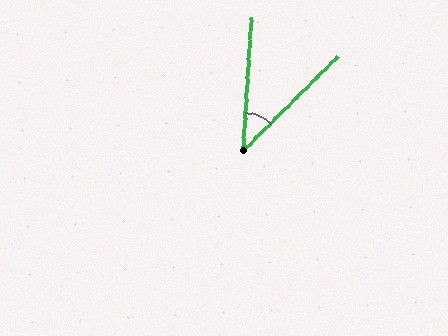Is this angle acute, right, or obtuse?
It is acute.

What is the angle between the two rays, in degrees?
Approximately 42 degrees.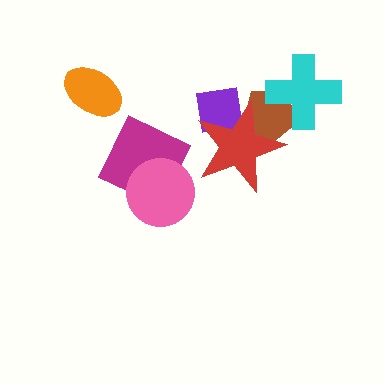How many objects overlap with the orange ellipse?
0 objects overlap with the orange ellipse.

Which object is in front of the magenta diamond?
The pink circle is in front of the magenta diamond.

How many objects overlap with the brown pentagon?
3 objects overlap with the brown pentagon.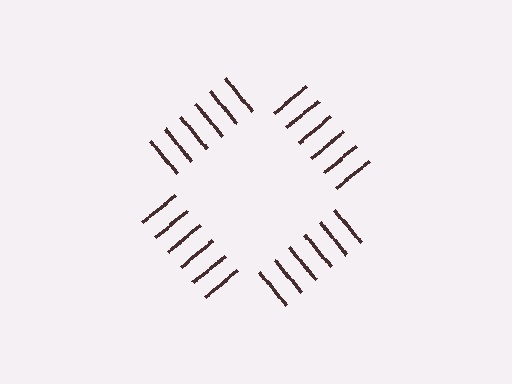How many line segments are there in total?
24 — 6 along each of the 4 edges.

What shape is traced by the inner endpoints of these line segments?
An illusory square — the line segments terminate on its edges but no continuous stroke is drawn.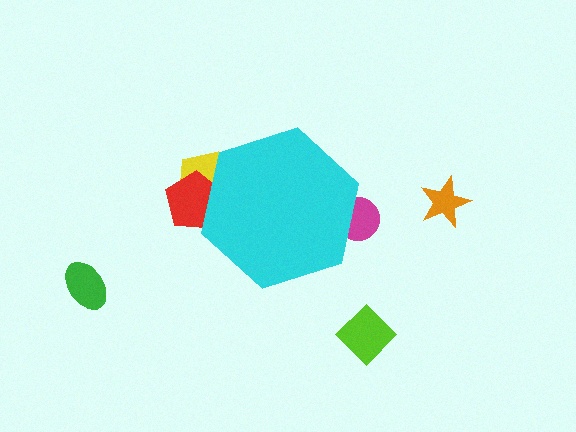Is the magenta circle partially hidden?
Yes, the magenta circle is partially hidden behind the cyan hexagon.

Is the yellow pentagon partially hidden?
Yes, the yellow pentagon is partially hidden behind the cyan hexagon.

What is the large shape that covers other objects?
A cyan hexagon.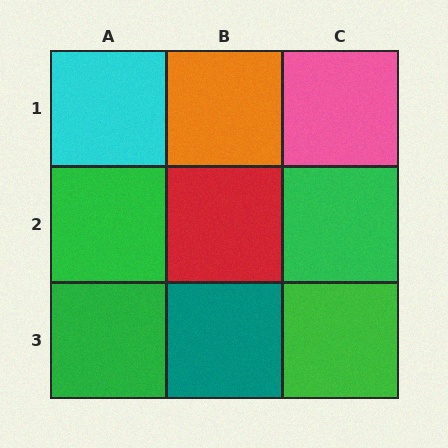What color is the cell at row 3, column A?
Green.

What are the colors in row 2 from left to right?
Green, red, green.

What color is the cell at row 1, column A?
Cyan.